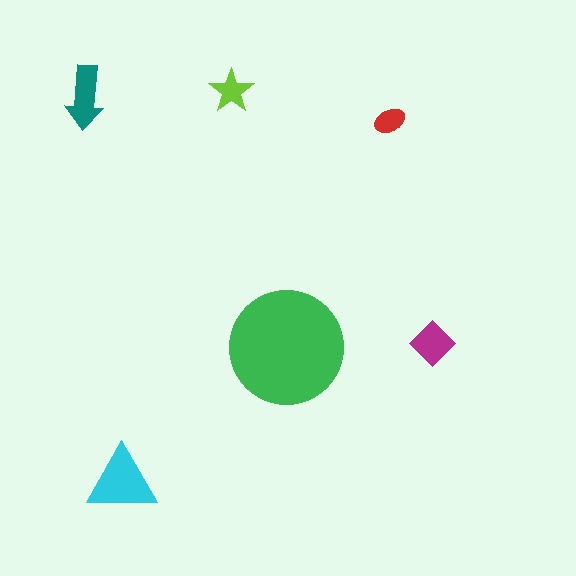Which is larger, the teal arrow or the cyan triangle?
The cyan triangle.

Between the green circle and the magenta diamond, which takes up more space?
The green circle.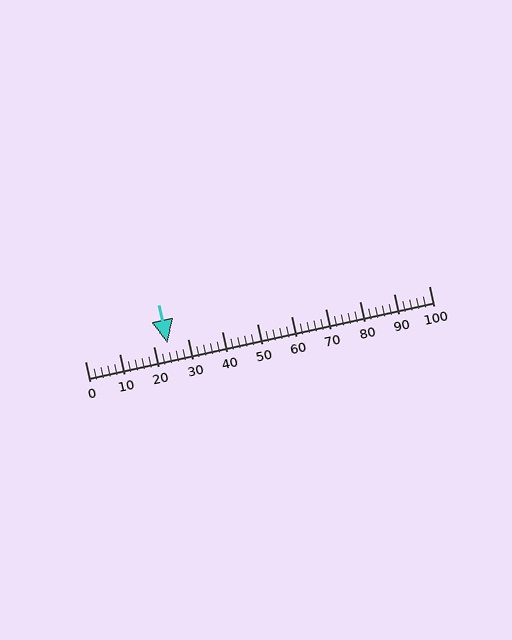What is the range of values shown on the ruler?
The ruler shows values from 0 to 100.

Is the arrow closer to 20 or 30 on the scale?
The arrow is closer to 20.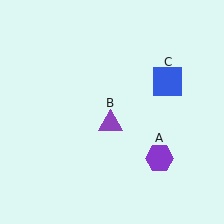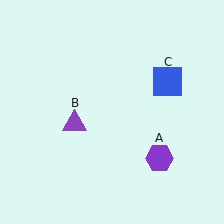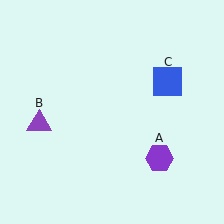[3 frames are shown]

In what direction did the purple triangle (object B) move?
The purple triangle (object B) moved left.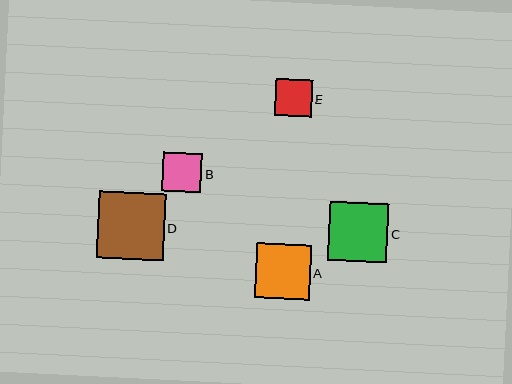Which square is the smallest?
Square E is the smallest with a size of approximately 37 pixels.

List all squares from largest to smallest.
From largest to smallest: D, C, A, B, E.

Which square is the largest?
Square D is the largest with a size of approximately 67 pixels.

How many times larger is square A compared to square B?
Square A is approximately 1.4 times the size of square B.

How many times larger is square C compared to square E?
Square C is approximately 1.6 times the size of square E.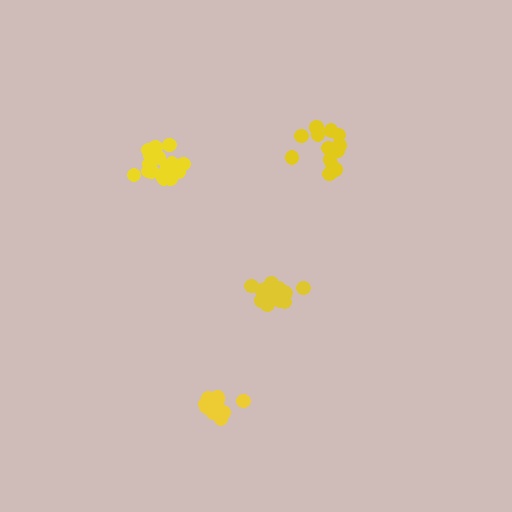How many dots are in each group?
Group 1: 13 dots, Group 2: 13 dots, Group 3: 17 dots, Group 4: 18 dots (61 total).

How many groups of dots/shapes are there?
There are 4 groups.